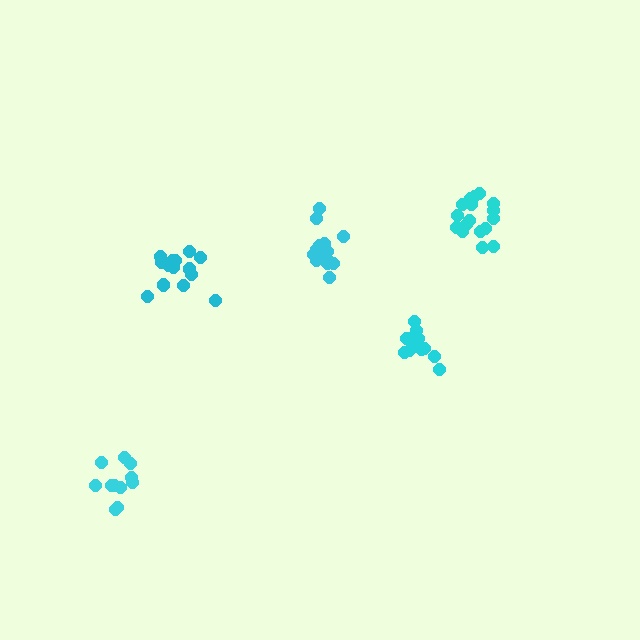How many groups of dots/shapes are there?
There are 5 groups.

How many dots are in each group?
Group 1: 11 dots, Group 2: 14 dots, Group 3: 11 dots, Group 4: 14 dots, Group 5: 17 dots (67 total).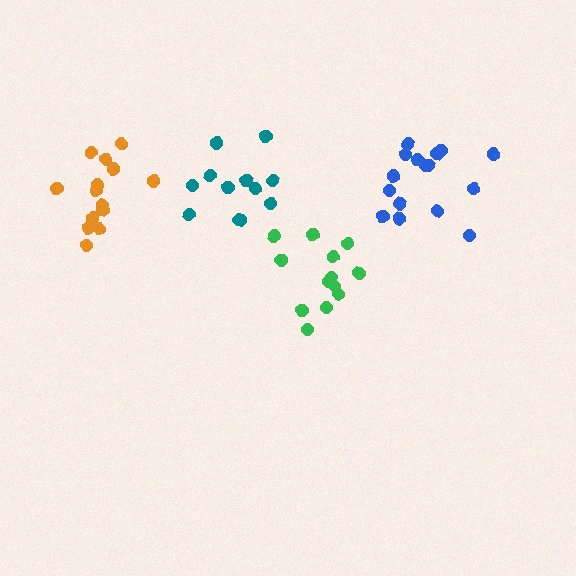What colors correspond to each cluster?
The clusters are colored: orange, green, teal, blue.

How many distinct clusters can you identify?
There are 4 distinct clusters.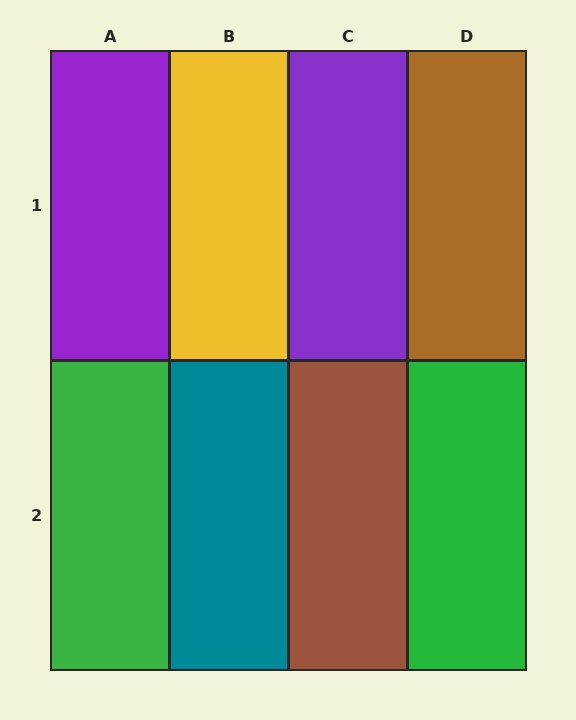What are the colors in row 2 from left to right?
Green, teal, brown, green.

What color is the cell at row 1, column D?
Brown.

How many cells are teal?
1 cell is teal.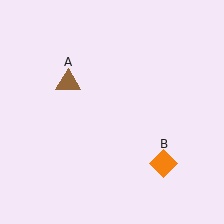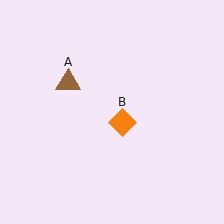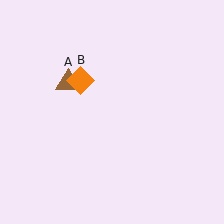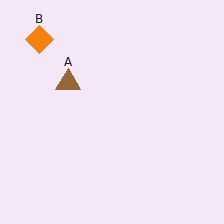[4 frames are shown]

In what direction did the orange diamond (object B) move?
The orange diamond (object B) moved up and to the left.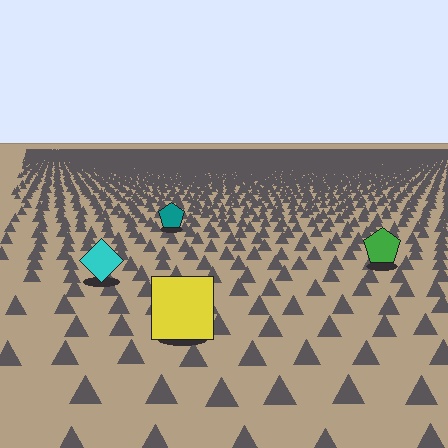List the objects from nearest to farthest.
From nearest to farthest: the yellow square, the cyan diamond, the green pentagon, the teal pentagon.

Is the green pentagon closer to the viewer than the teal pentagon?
Yes. The green pentagon is closer — you can tell from the texture gradient: the ground texture is coarser near it.